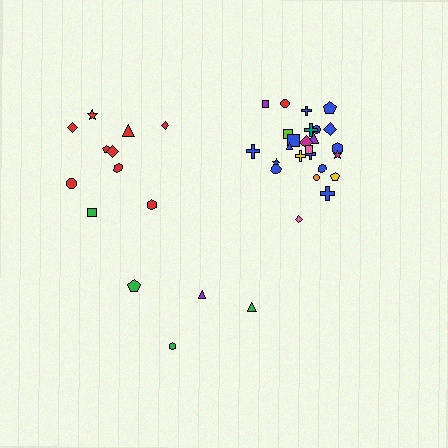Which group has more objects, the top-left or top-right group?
The top-right group.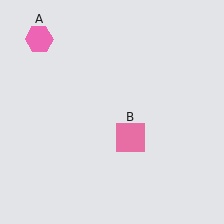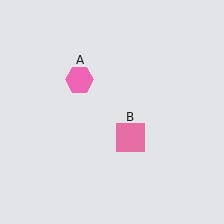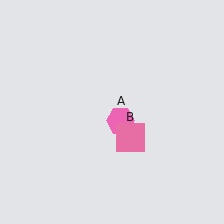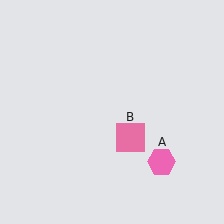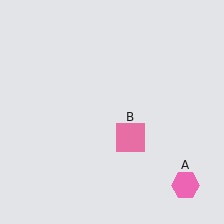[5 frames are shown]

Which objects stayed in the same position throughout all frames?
Pink square (object B) remained stationary.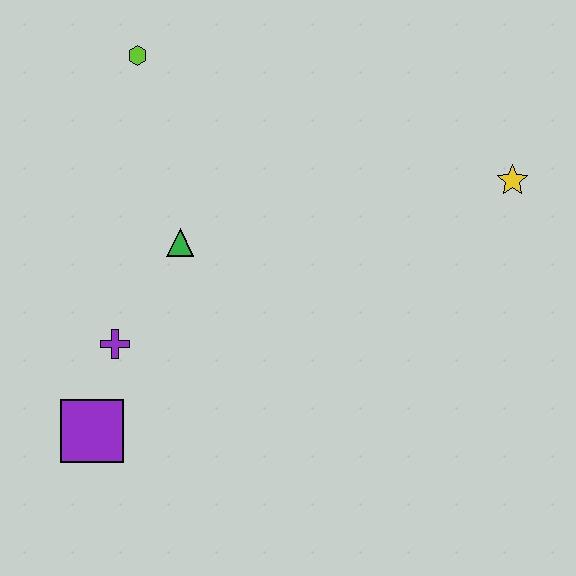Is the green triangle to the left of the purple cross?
No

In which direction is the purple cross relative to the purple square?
The purple cross is above the purple square.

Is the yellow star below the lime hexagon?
Yes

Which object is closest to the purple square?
The purple cross is closest to the purple square.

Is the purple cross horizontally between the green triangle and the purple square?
Yes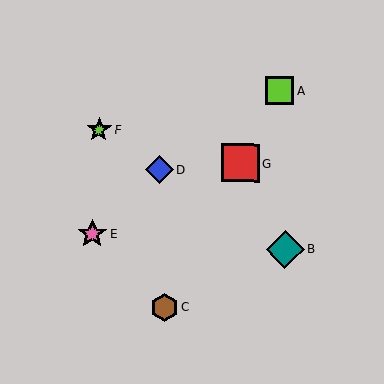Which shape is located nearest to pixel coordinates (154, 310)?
The brown hexagon (labeled C) at (164, 307) is nearest to that location.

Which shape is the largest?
The teal diamond (labeled B) is the largest.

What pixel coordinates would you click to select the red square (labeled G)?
Click at (241, 163) to select the red square G.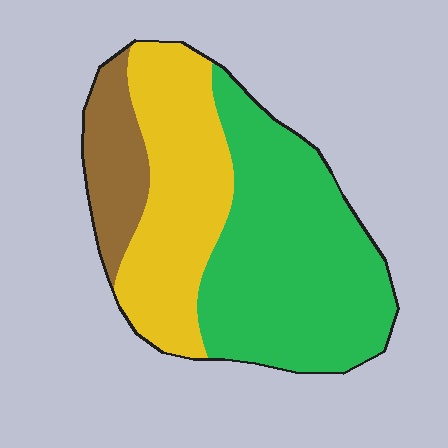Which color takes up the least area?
Brown, at roughly 15%.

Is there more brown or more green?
Green.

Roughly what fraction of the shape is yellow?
Yellow takes up between a third and a half of the shape.